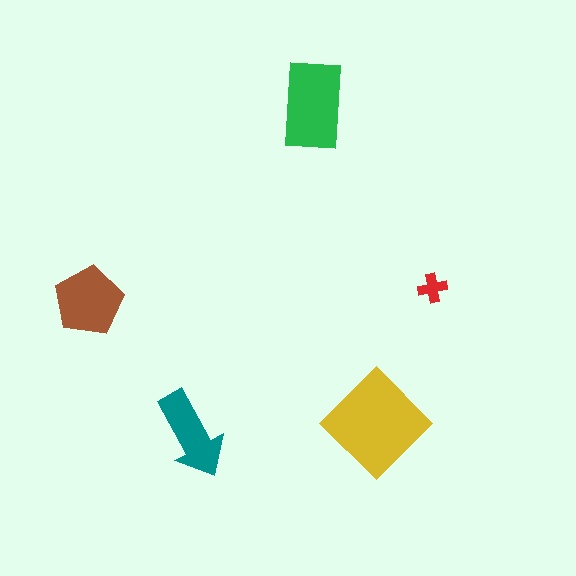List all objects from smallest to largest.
The red cross, the teal arrow, the brown pentagon, the green rectangle, the yellow diamond.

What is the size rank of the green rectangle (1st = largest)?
2nd.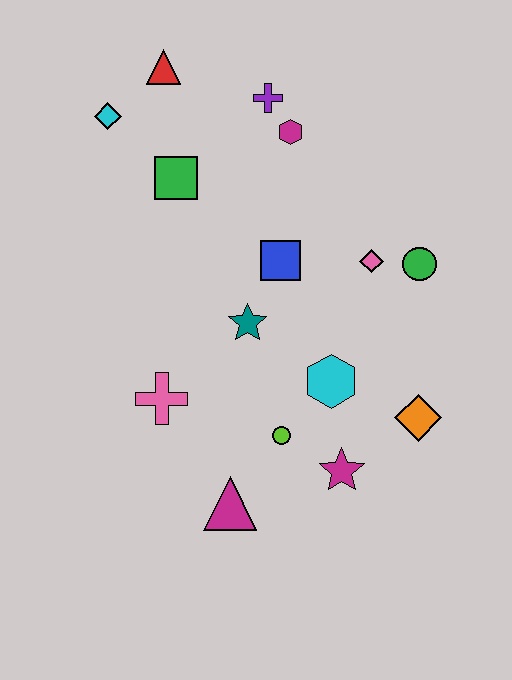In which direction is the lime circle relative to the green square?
The lime circle is below the green square.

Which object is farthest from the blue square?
The magenta triangle is farthest from the blue square.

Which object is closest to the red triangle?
The cyan diamond is closest to the red triangle.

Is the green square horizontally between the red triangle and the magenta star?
Yes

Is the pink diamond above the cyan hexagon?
Yes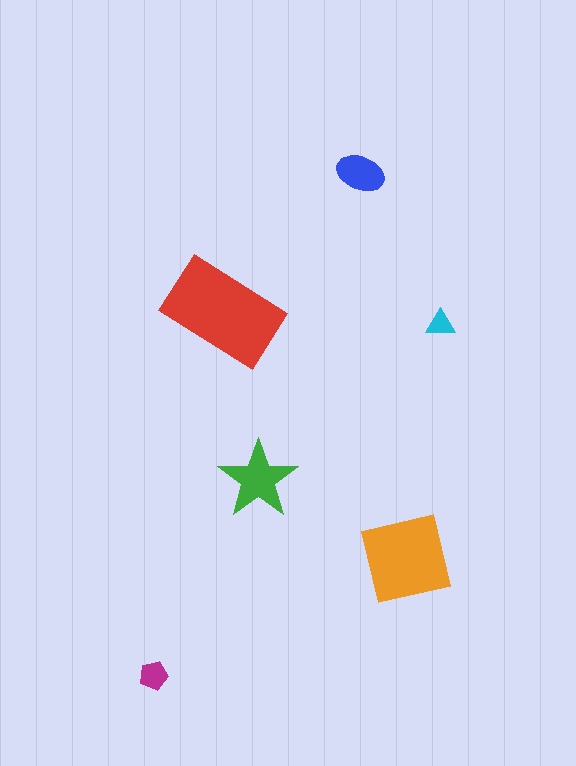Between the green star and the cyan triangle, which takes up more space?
The green star.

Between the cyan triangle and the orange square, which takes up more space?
The orange square.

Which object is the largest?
The red rectangle.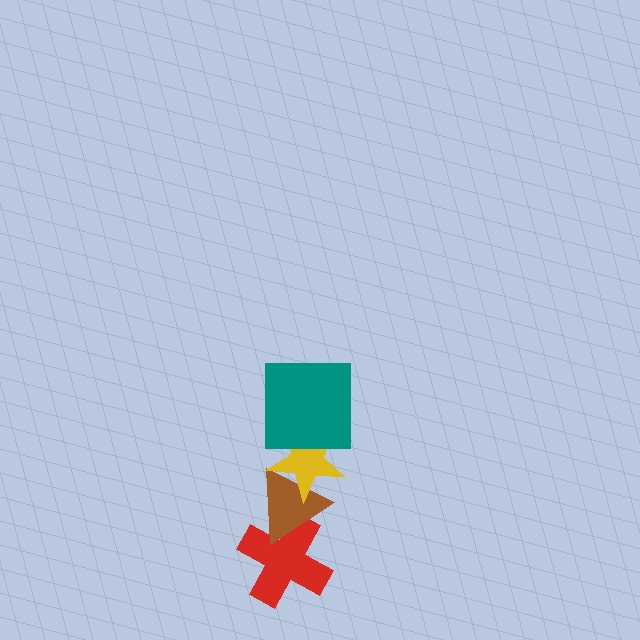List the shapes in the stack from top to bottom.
From top to bottom: the teal square, the yellow star, the brown triangle, the red cross.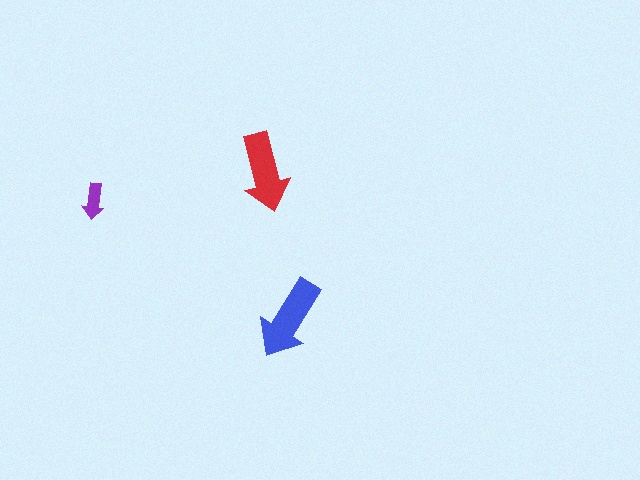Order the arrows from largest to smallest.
the blue one, the red one, the purple one.